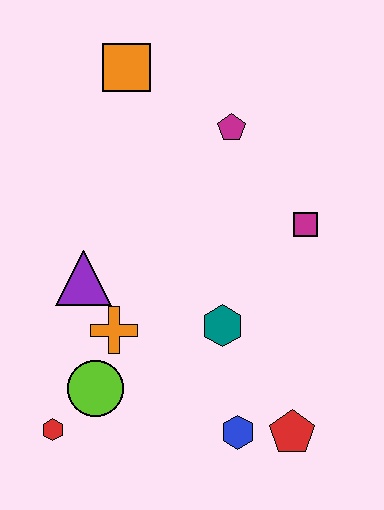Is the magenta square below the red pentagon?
No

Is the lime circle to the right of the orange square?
No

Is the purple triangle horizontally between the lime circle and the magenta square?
No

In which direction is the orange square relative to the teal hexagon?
The orange square is above the teal hexagon.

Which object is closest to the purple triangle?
The orange cross is closest to the purple triangle.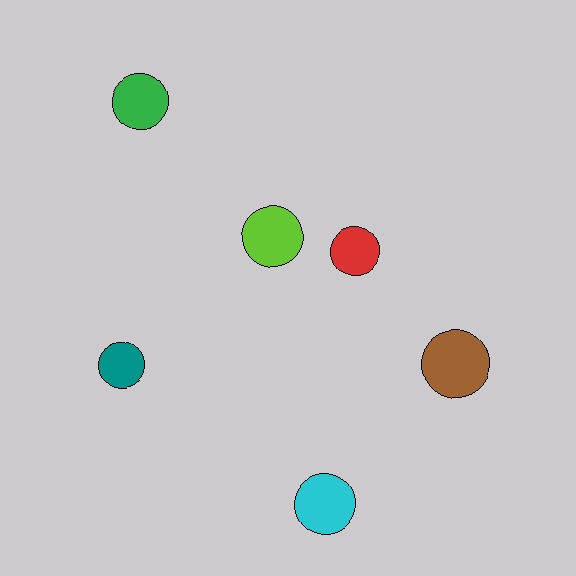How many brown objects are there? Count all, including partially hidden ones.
There is 1 brown object.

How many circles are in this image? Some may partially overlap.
There are 6 circles.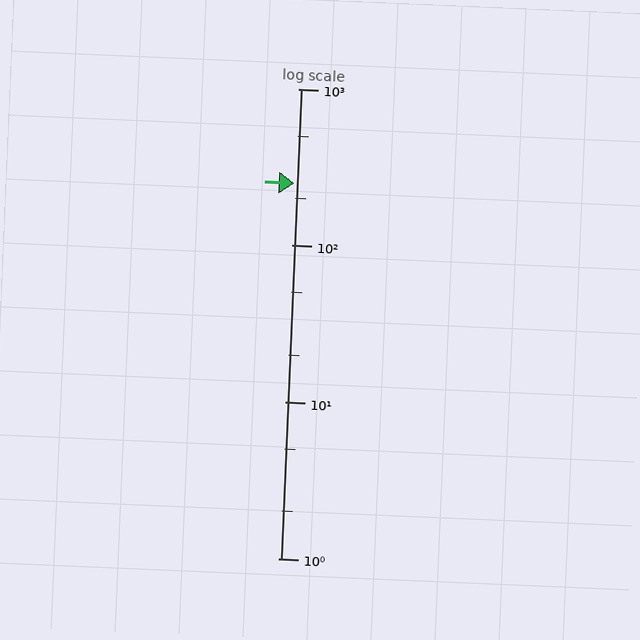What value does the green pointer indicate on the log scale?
The pointer indicates approximately 250.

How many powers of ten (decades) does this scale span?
The scale spans 3 decades, from 1 to 1000.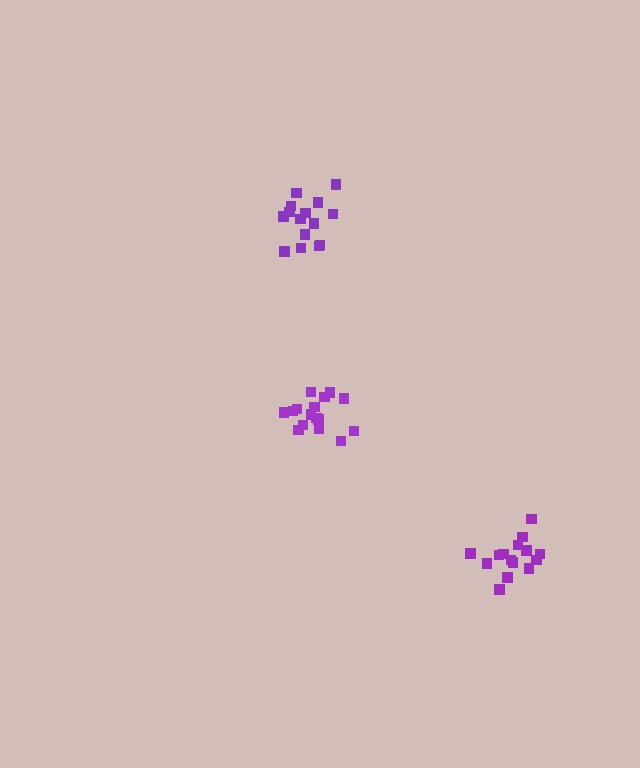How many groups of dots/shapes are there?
There are 3 groups.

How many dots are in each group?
Group 1: 16 dots, Group 2: 15 dots, Group 3: 16 dots (47 total).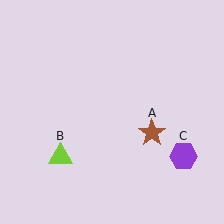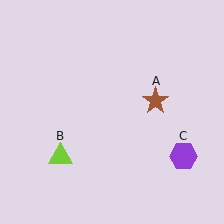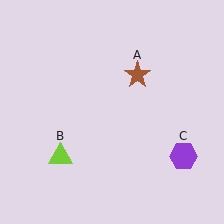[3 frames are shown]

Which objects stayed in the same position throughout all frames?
Lime triangle (object B) and purple hexagon (object C) remained stationary.